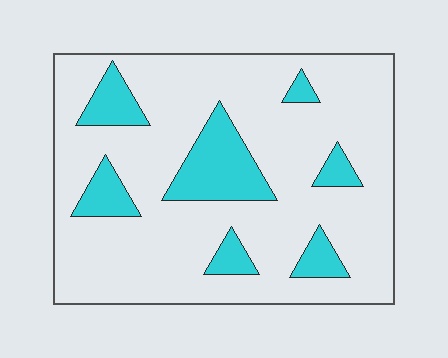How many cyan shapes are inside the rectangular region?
7.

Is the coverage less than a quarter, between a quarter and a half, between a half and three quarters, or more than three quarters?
Less than a quarter.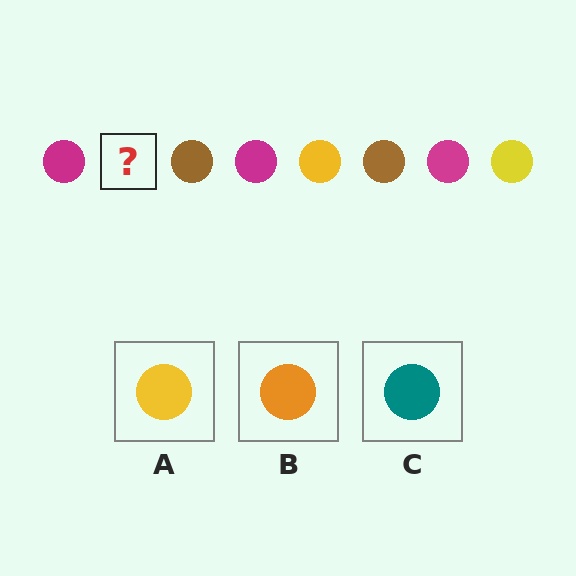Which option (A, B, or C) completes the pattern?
A.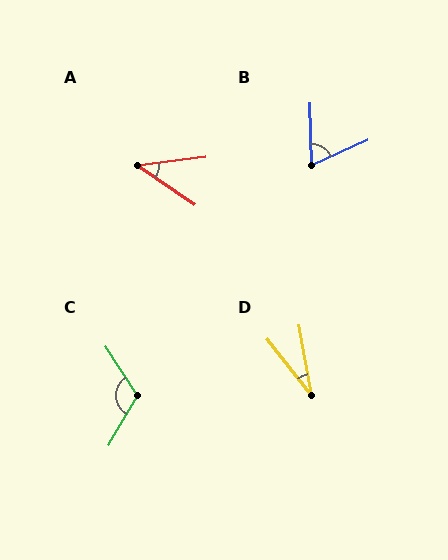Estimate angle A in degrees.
Approximately 42 degrees.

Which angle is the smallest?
D, at approximately 28 degrees.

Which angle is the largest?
C, at approximately 117 degrees.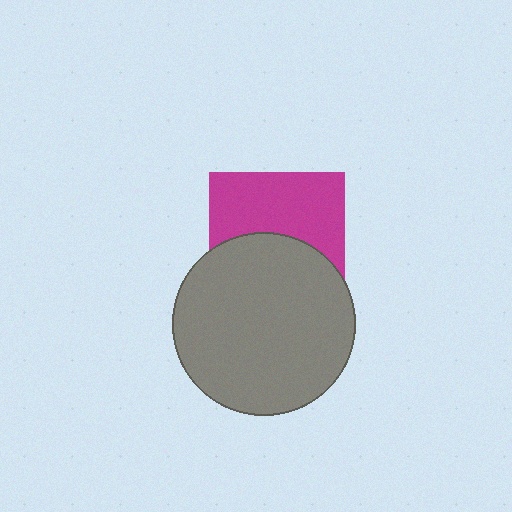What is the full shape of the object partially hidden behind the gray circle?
The partially hidden object is a magenta square.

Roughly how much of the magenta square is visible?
About half of it is visible (roughly 52%).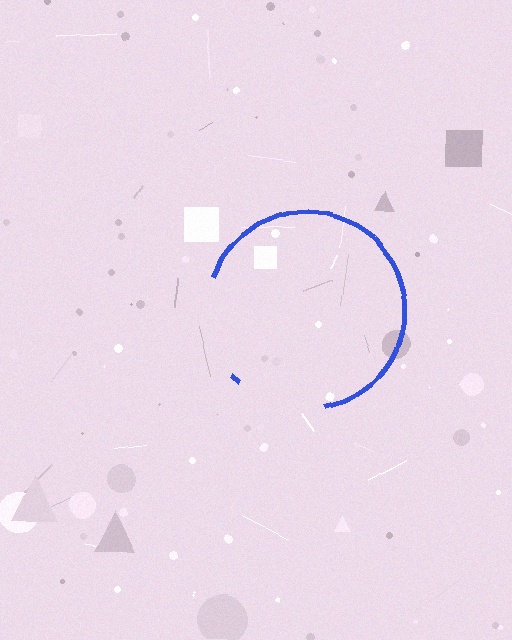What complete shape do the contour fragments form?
The contour fragments form a circle.